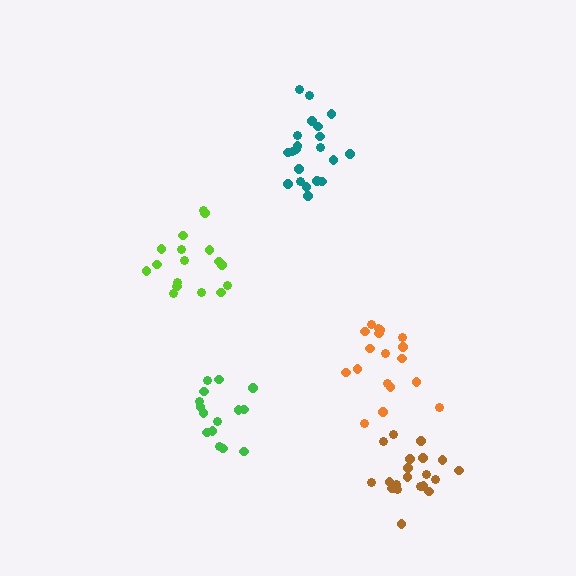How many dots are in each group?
Group 1: 17 dots, Group 2: 21 dots, Group 3: 20 dots, Group 4: 18 dots, Group 5: 15 dots (91 total).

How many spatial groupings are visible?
There are 5 spatial groupings.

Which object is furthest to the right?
The brown cluster is rightmost.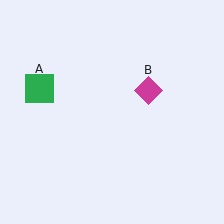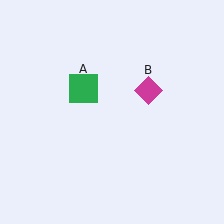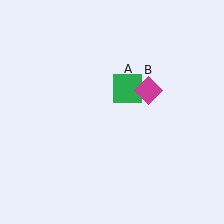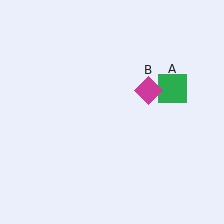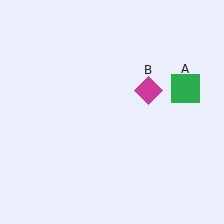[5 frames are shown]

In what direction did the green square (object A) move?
The green square (object A) moved right.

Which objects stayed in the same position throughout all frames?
Magenta diamond (object B) remained stationary.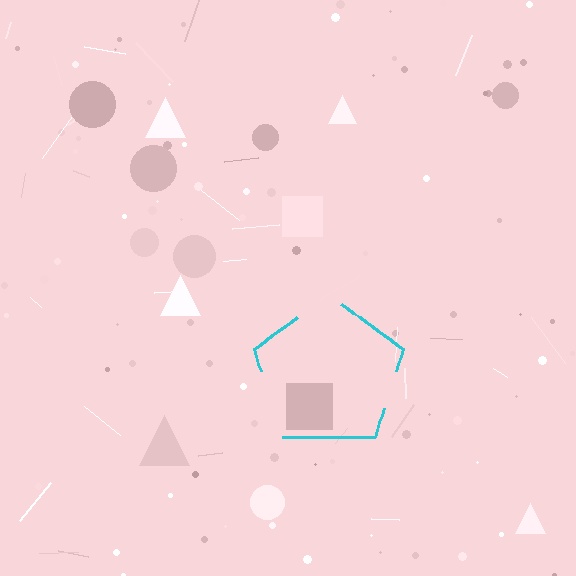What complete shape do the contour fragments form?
The contour fragments form a pentagon.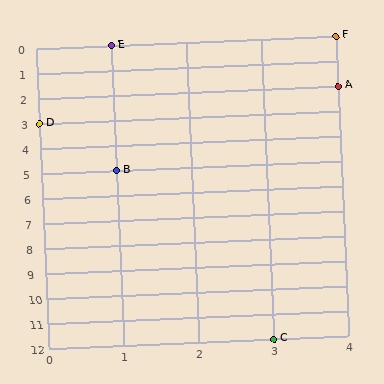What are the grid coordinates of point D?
Point D is at grid coordinates (0, 3).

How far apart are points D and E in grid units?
Points D and E are 1 column and 3 rows apart (about 3.2 grid units diagonally).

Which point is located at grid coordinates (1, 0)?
Point E is at (1, 0).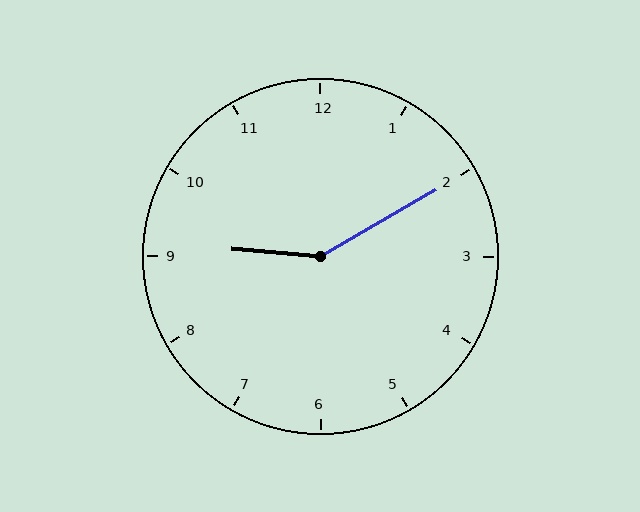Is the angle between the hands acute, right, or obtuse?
It is obtuse.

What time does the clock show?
9:10.